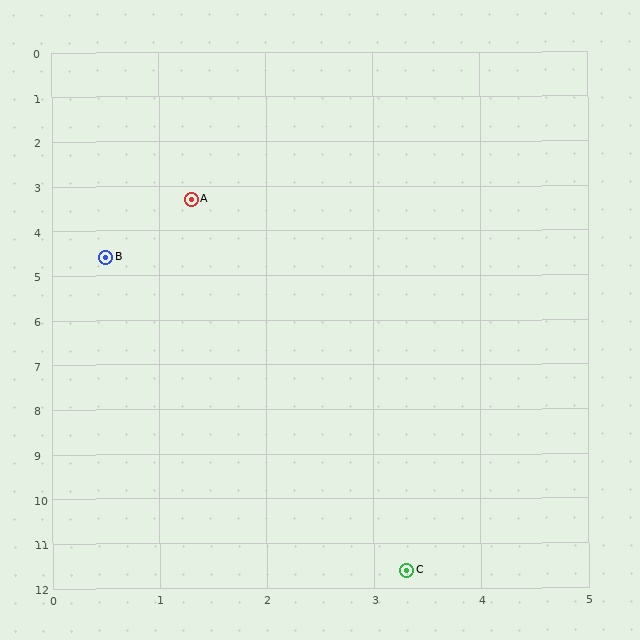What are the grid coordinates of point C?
Point C is at approximately (3.3, 11.6).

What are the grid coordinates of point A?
Point A is at approximately (1.3, 3.3).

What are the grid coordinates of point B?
Point B is at approximately (0.5, 4.6).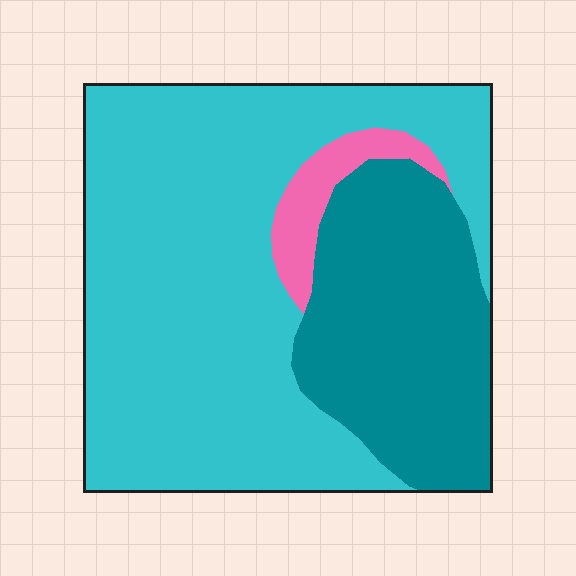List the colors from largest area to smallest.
From largest to smallest: cyan, teal, pink.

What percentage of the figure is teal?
Teal takes up about one third (1/3) of the figure.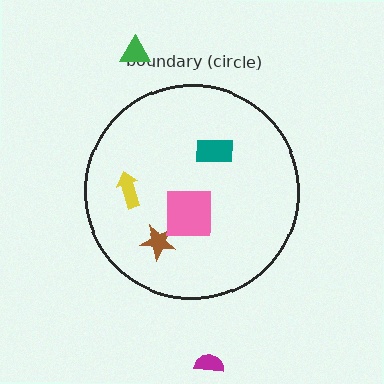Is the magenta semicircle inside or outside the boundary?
Outside.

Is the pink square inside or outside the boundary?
Inside.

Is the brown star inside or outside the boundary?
Inside.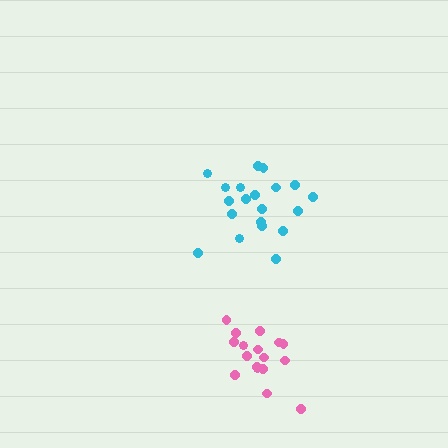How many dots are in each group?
Group 1: 20 dots, Group 2: 17 dots (37 total).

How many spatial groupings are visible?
There are 2 spatial groupings.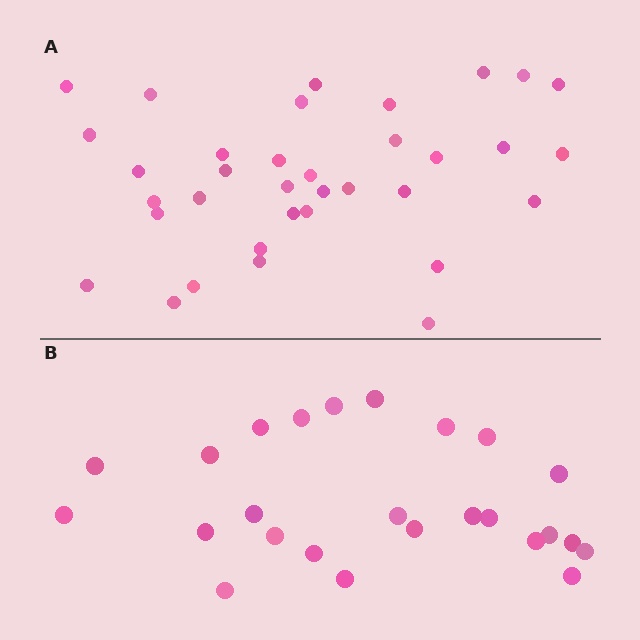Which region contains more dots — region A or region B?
Region A (the top region) has more dots.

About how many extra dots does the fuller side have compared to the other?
Region A has roughly 10 or so more dots than region B.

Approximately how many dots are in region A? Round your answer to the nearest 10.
About 40 dots. (The exact count is 35, which rounds to 40.)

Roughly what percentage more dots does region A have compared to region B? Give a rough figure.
About 40% more.